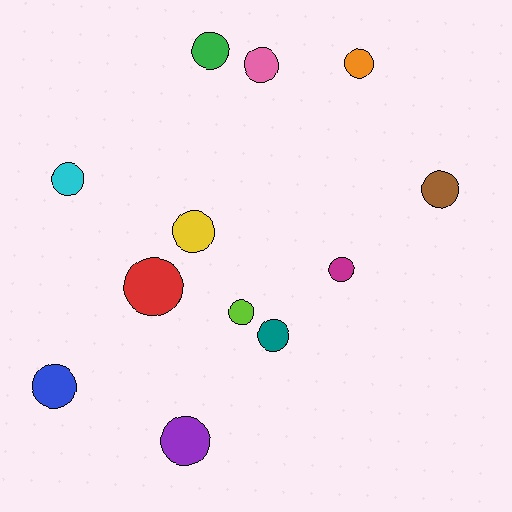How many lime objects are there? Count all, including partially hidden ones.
There is 1 lime object.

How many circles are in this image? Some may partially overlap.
There are 12 circles.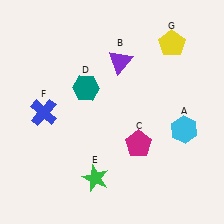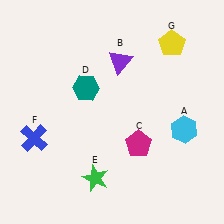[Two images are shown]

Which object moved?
The blue cross (F) moved down.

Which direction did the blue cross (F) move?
The blue cross (F) moved down.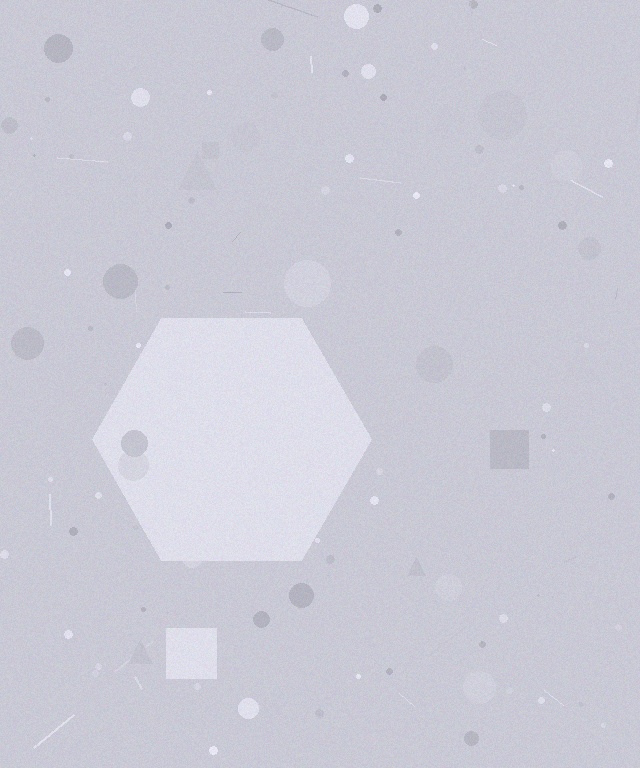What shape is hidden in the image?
A hexagon is hidden in the image.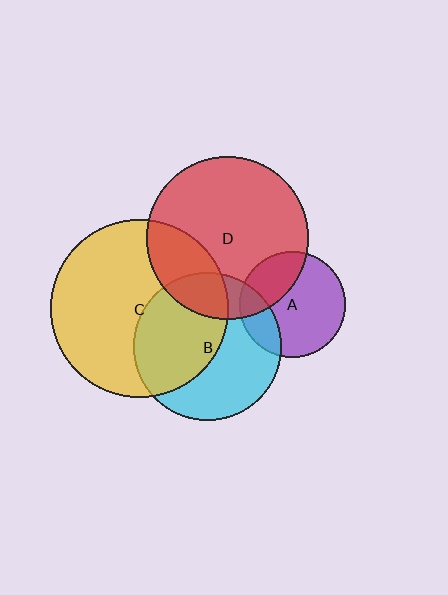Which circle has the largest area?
Circle C (yellow).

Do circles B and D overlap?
Yes.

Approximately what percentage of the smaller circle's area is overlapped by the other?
Approximately 20%.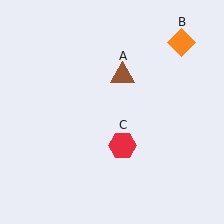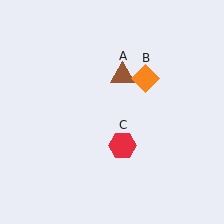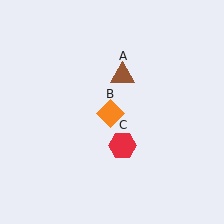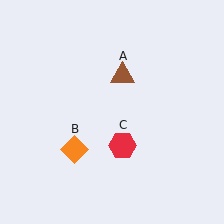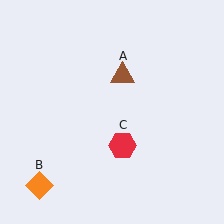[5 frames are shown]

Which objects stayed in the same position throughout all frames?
Brown triangle (object A) and red hexagon (object C) remained stationary.